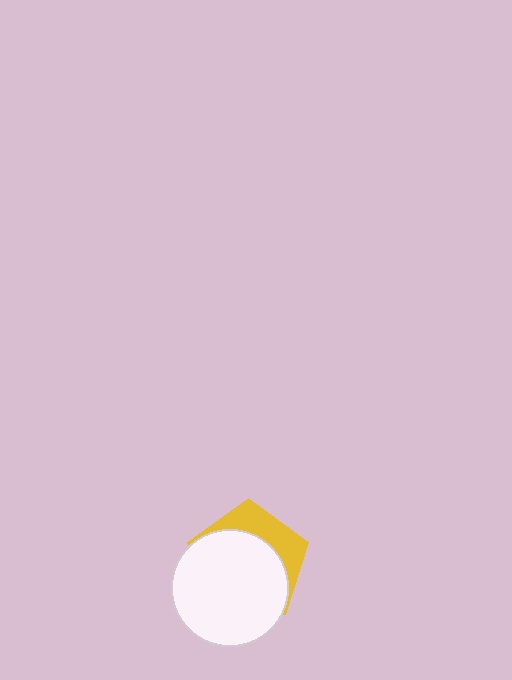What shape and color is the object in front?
The object in front is a white circle.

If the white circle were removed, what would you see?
You would see the complete yellow pentagon.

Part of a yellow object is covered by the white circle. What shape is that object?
It is a pentagon.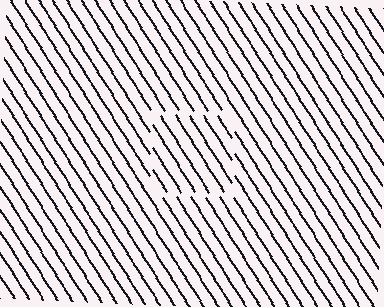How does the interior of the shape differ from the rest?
The interior of the shape contains the same grating, shifted by half a period — the contour is defined by the phase discontinuity where line-ends from the inner and outer gratings abut.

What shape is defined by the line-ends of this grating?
An illusory square. The interior of the shape contains the same grating, shifted by half a period — the contour is defined by the phase discontinuity where line-ends from the inner and outer gratings abut.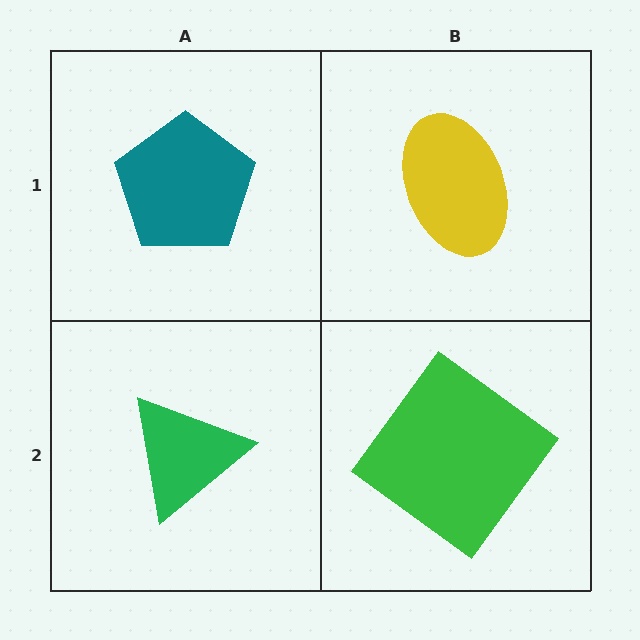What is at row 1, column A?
A teal pentagon.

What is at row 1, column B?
A yellow ellipse.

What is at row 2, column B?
A green diamond.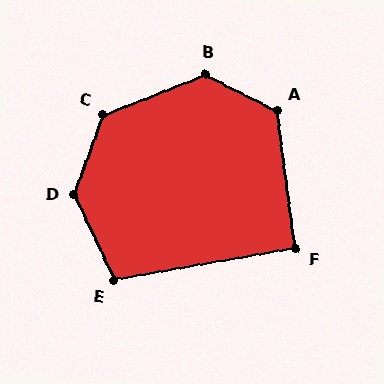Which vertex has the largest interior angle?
D, at approximately 135 degrees.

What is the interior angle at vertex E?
Approximately 105 degrees (obtuse).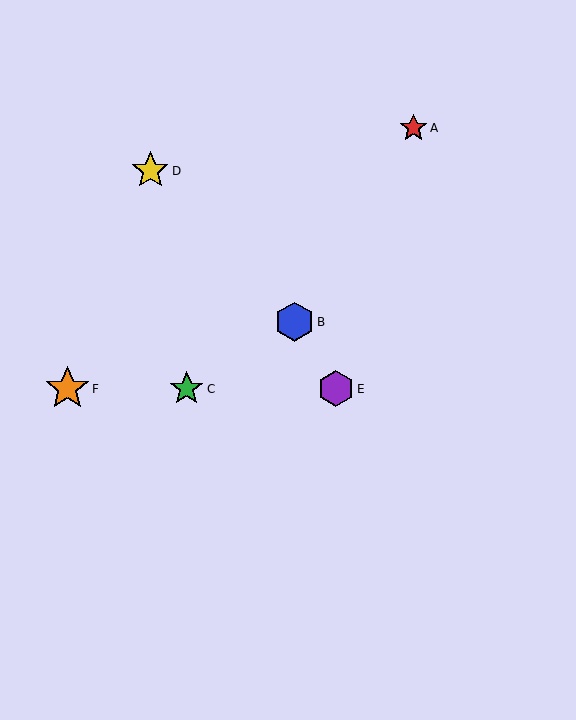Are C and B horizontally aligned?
No, C is at y≈389 and B is at y≈322.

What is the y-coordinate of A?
Object A is at y≈128.